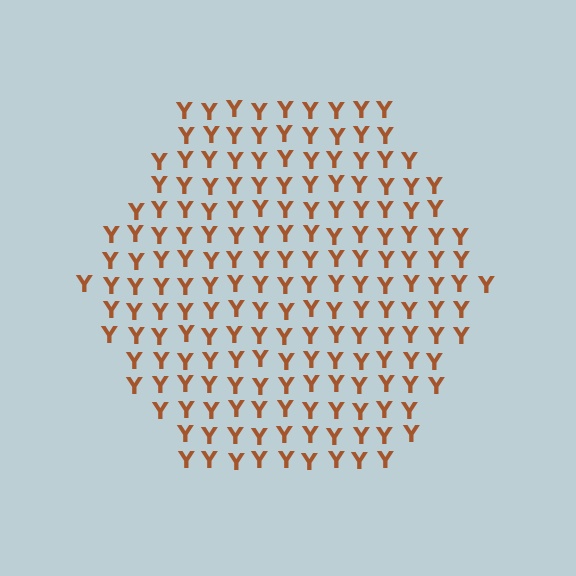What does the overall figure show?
The overall figure shows a hexagon.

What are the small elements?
The small elements are letter Y's.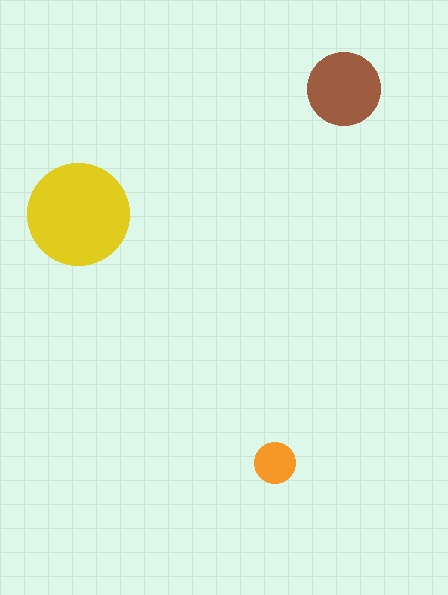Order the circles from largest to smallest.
the yellow one, the brown one, the orange one.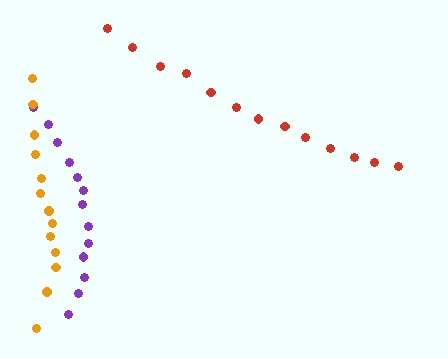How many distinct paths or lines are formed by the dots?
There are 3 distinct paths.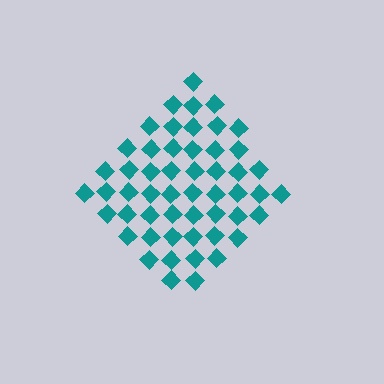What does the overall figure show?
The overall figure shows a diamond.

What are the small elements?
The small elements are diamonds.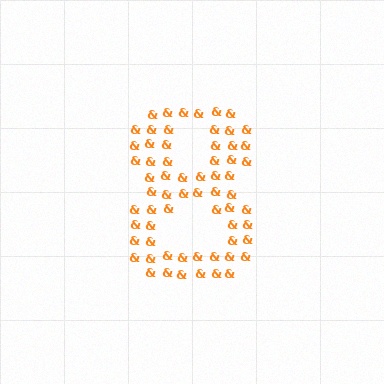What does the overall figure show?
The overall figure shows the digit 8.